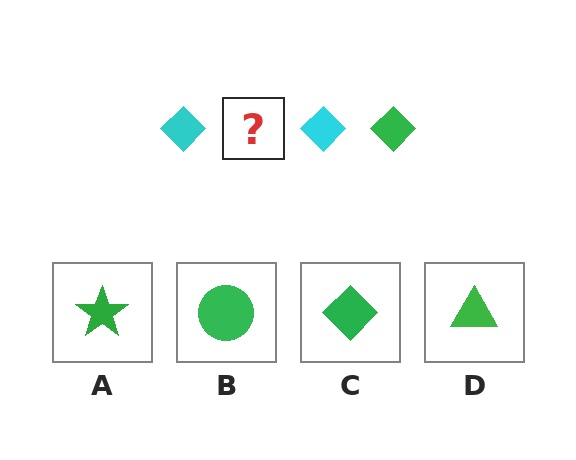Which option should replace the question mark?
Option C.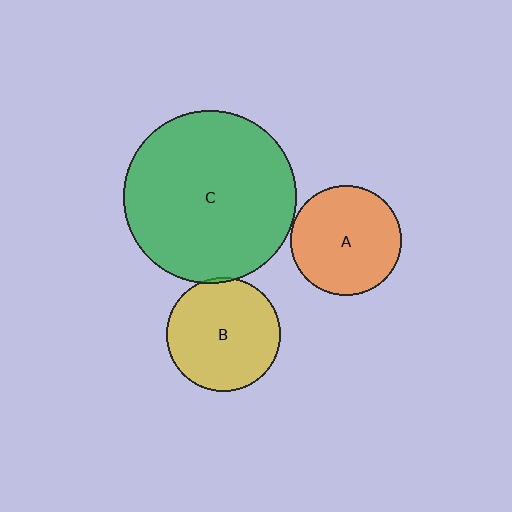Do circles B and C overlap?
Yes.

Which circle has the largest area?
Circle C (green).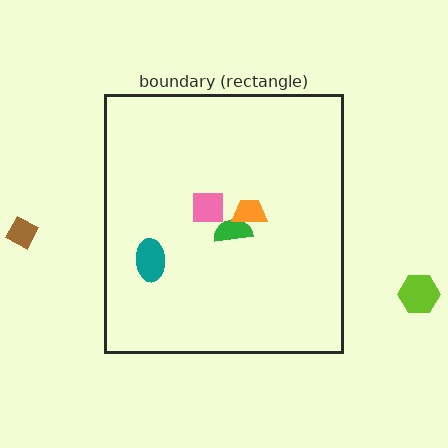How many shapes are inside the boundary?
4 inside, 2 outside.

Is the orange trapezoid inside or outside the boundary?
Inside.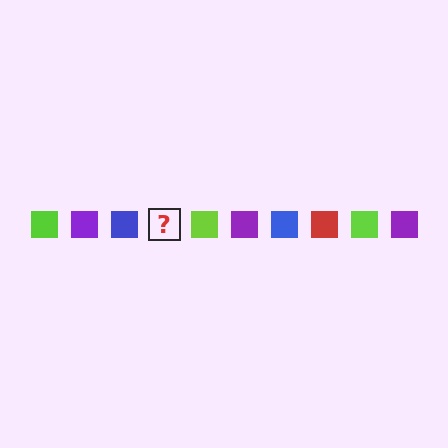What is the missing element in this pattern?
The missing element is a red square.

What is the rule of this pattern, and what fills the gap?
The rule is that the pattern cycles through lime, purple, blue, red squares. The gap should be filled with a red square.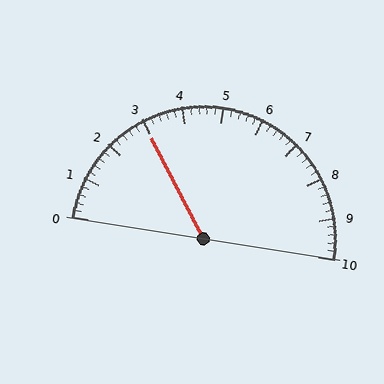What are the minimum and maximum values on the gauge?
The gauge ranges from 0 to 10.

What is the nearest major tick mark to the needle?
The nearest major tick mark is 3.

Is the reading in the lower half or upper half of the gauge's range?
The reading is in the lower half of the range (0 to 10).